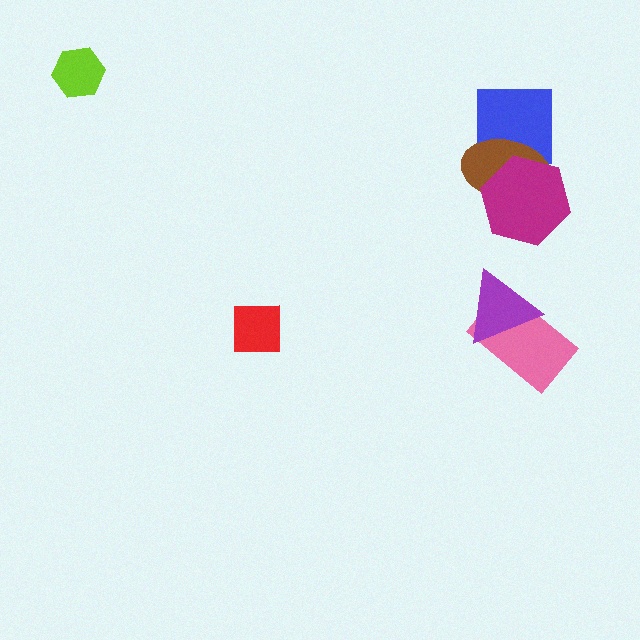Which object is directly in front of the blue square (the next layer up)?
The brown ellipse is directly in front of the blue square.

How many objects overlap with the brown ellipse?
2 objects overlap with the brown ellipse.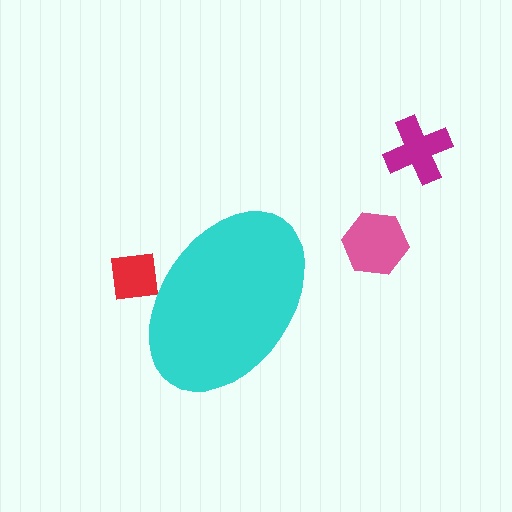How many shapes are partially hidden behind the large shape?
1 shape is partially hidden.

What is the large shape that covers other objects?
A cyan ellipse.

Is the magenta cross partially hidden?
No, the magenta cross is fully visible.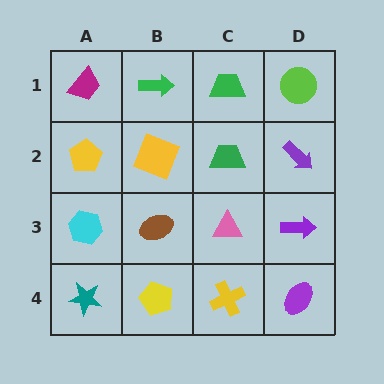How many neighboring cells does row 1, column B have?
3.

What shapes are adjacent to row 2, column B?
A green arrow (row 1, column B), a brown ellipse (row 3, column B), a yellow pentagon (row 2, column A), a green trapezoid (row 2, column C).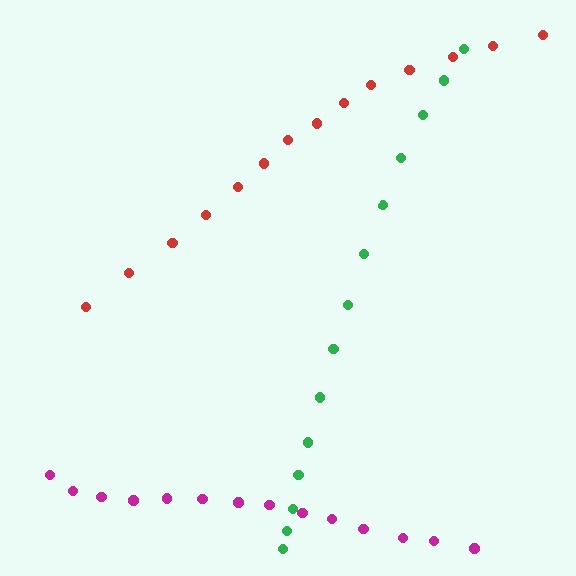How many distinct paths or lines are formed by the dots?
There are 3 distinct paths.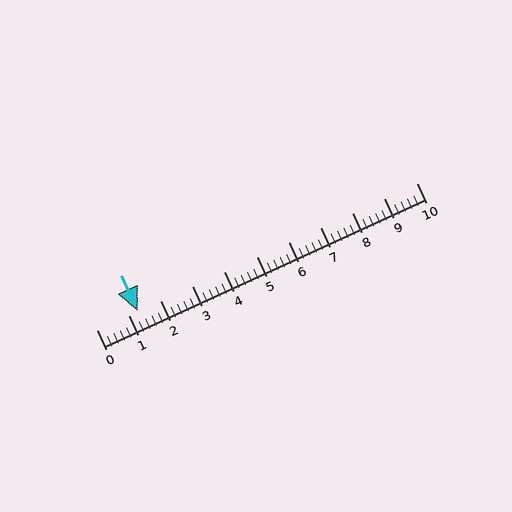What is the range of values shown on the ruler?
The ruler shows values from 0 to 10.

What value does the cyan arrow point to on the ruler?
The cyan arrow points to approximately 1.3.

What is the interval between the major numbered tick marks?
The major tick marks are spaced 1 units apart.